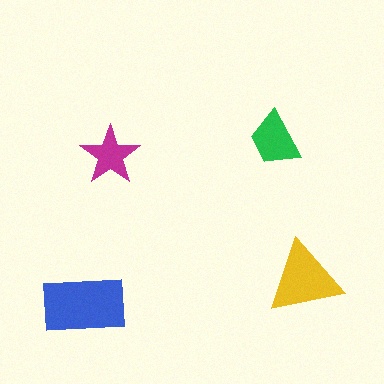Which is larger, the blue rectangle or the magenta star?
The blue rectangle.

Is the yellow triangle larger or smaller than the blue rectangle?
Smaller.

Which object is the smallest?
The magenta star.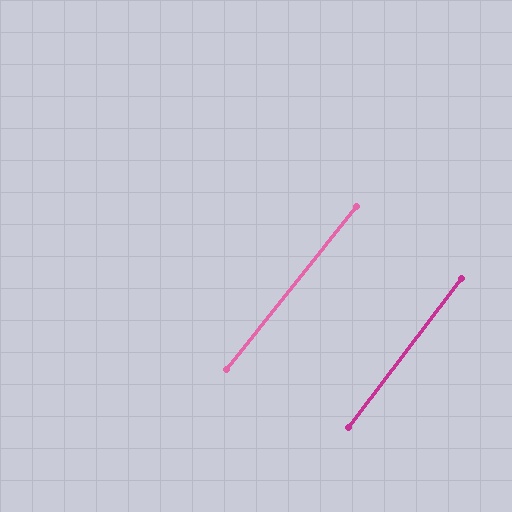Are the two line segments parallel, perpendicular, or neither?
Parallel — their directions differ by only 1.5°.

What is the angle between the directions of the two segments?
Approximately 1 degree.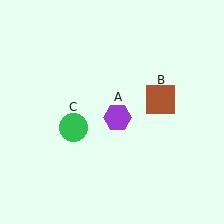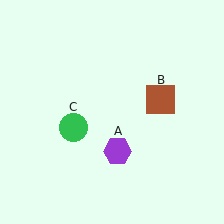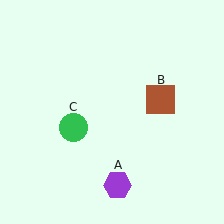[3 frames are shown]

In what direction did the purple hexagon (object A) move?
The purple hexagon (object A) moved down.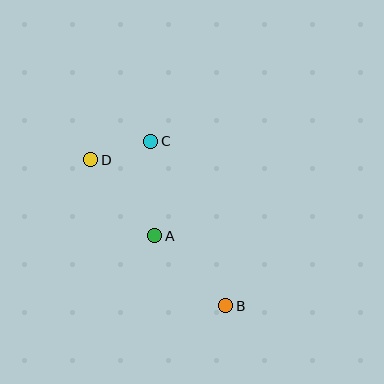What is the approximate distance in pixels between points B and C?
The distance between B and C is approximately 181 pixels.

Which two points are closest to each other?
Points C and D are closest to each other.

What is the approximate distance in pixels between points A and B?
The distance between A and B is approximately 100 pixels.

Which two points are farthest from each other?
Points B and D are farthest from each other.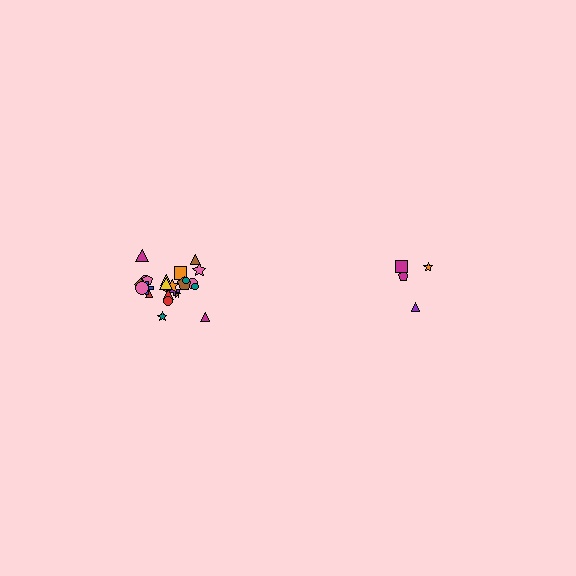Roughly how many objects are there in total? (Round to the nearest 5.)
Roughly 30 objects in total.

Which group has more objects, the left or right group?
The left group.